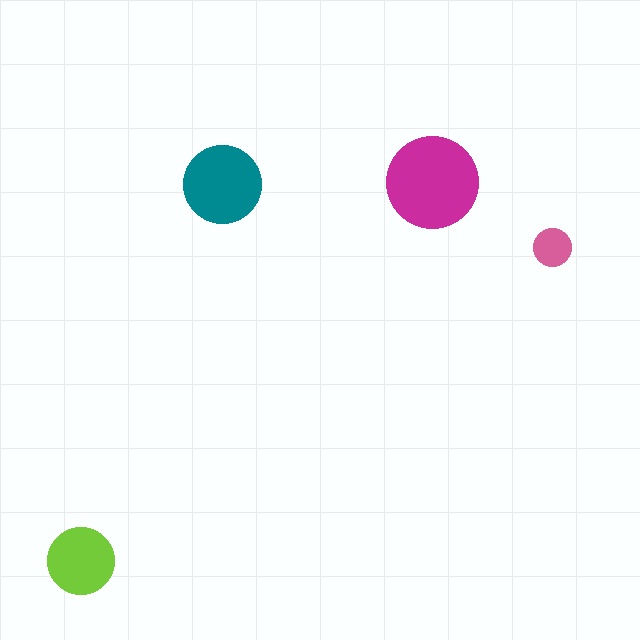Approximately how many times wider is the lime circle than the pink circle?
About 2 times wider.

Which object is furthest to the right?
The pink circle is rightmost.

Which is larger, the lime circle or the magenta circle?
The magenta one.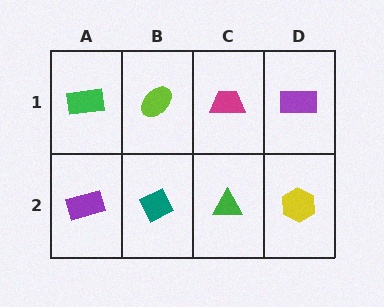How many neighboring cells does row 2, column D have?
2.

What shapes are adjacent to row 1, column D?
A yellow hexagon (row 2, column D), a magenta trapezoid (row 1, column C).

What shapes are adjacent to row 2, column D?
A purple rectangle (row 1, column D), a green triangle (row 2, column C).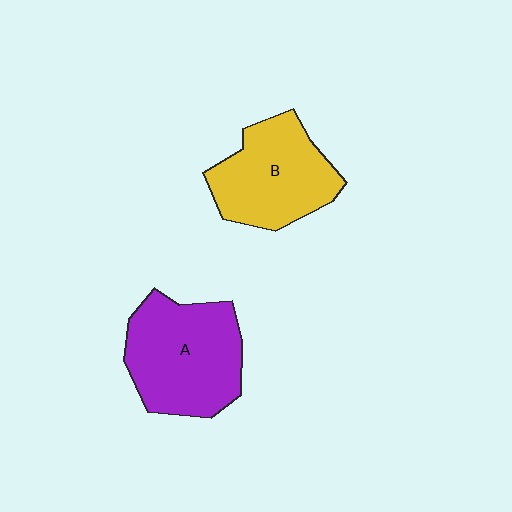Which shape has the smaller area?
Shape B (yellow).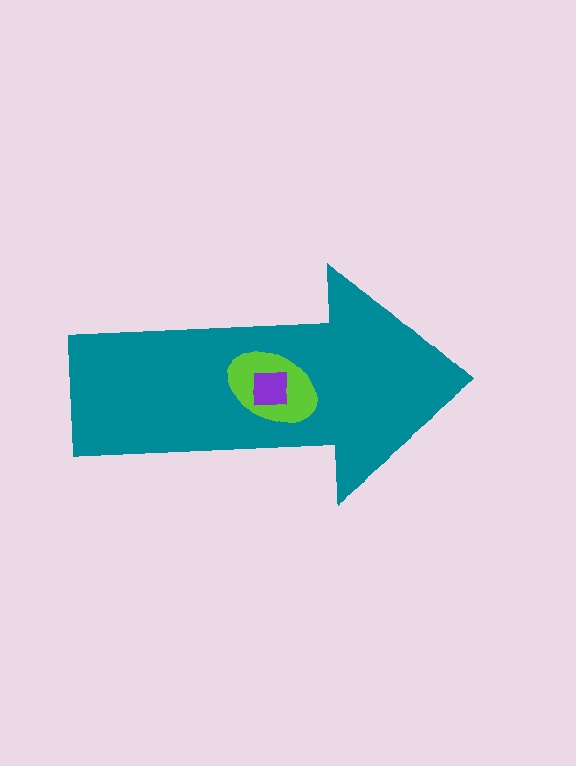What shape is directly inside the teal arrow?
The lime ellipse.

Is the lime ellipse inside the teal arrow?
Yes.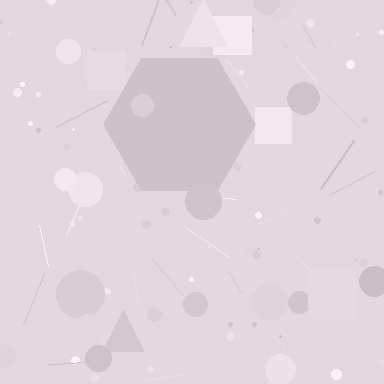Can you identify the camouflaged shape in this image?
The camouflaged shape is a hexagon.